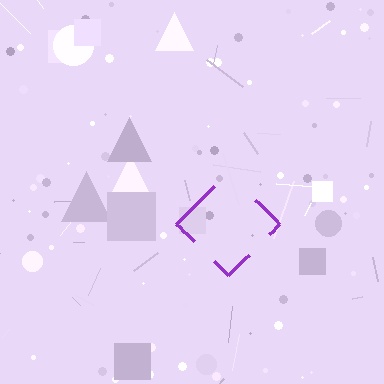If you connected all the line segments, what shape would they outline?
They would outline a diamond.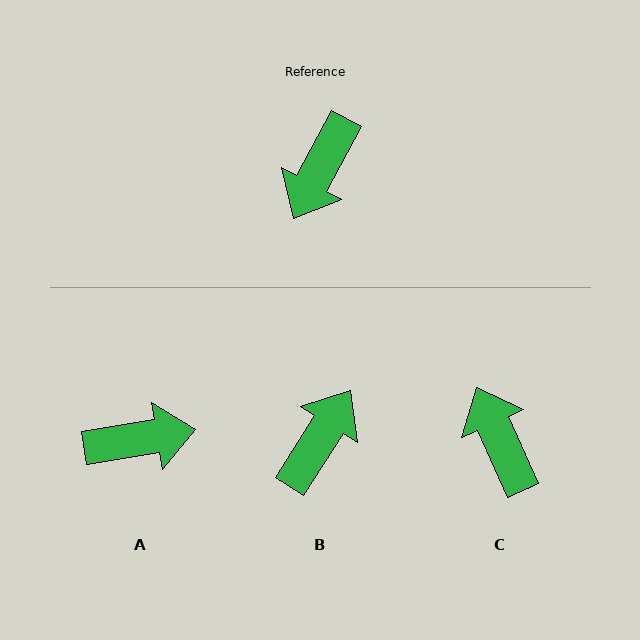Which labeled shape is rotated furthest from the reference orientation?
B, about 176 degrees away.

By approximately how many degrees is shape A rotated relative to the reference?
Approximately 128 degrees counter-clockwise.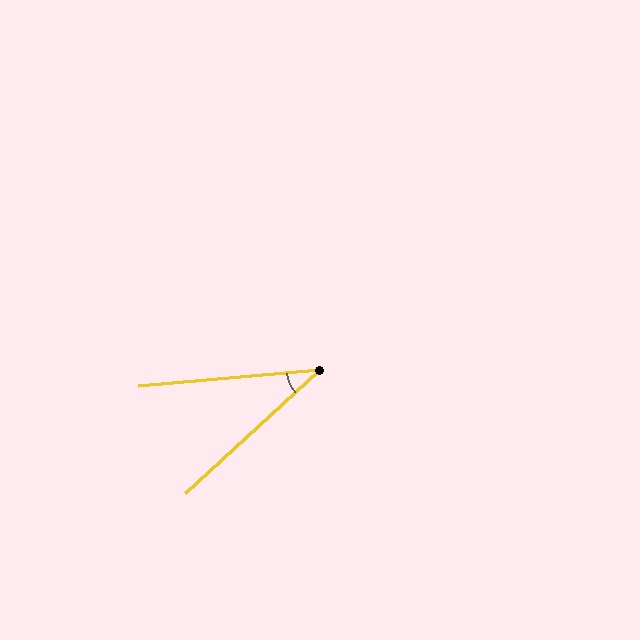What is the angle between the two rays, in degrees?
Approximately 37 degrees.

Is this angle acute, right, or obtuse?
It is acute.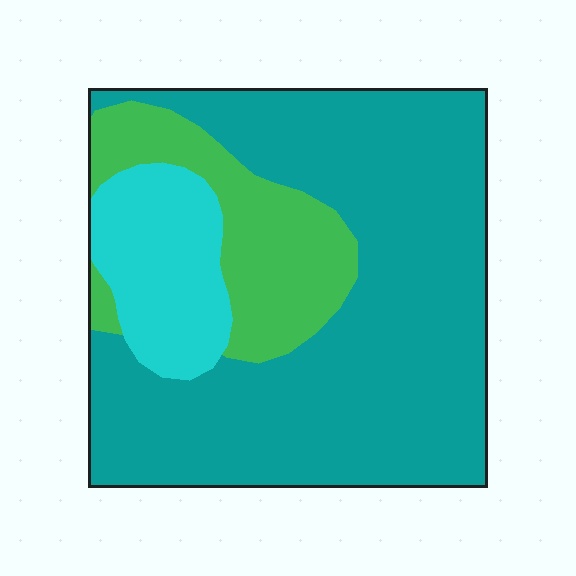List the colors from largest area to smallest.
From largest to smallest: teal, green, cyan.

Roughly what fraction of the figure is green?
Green takes up about one fifth (1/5) of the figure.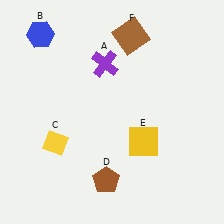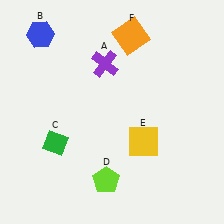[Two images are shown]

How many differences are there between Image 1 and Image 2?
There are 3 differences between the two images.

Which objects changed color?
C changed from yellow to green. D changed from brown to lime. F changed from brown to orange.